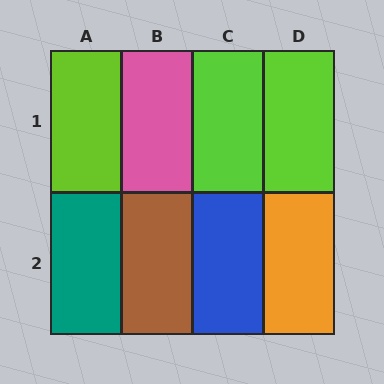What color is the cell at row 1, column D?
Lime.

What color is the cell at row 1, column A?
Lime.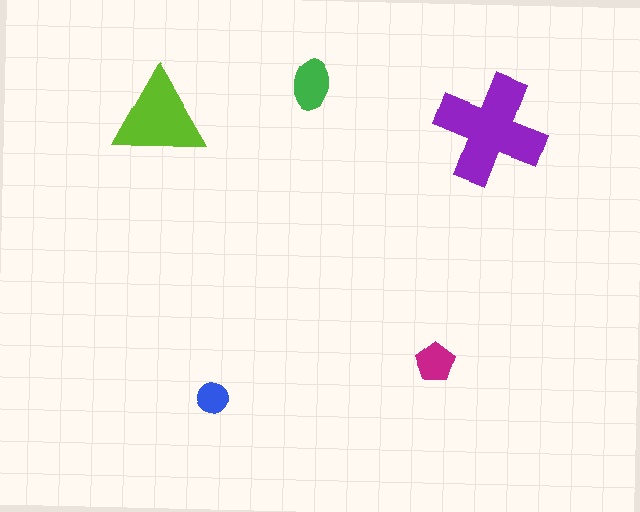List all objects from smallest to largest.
The blue circle, the magenta pentagon, the green ellipse, the lime triangle, the purple cross.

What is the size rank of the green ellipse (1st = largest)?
3rd.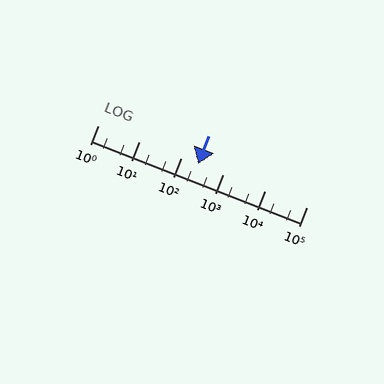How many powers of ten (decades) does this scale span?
The scale spans 5 decades, from 1 to 100000.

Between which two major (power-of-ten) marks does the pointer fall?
The pointer is between 100 and 1000.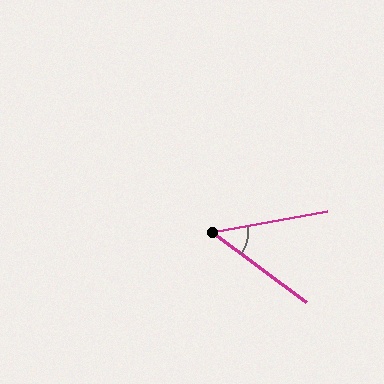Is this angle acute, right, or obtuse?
It is acute.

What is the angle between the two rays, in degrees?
Approximately 47 degrees.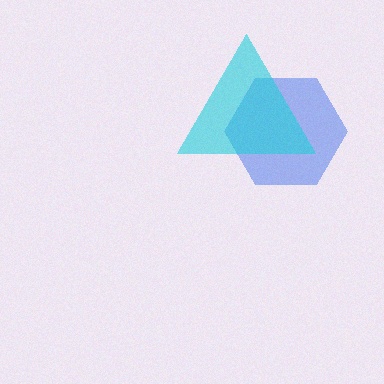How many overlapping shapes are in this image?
There are 2 overlapping shapes in the image.